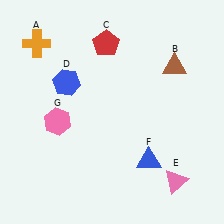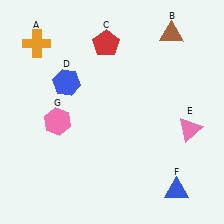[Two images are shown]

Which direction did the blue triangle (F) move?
The blue triangle (F) moved down.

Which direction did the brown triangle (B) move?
The brown triangle (B) moved up.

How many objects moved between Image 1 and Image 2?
3 objects moved between the two images.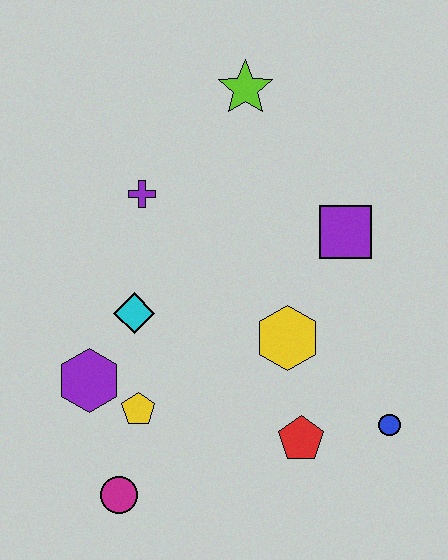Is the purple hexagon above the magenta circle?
Yes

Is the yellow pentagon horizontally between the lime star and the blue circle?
No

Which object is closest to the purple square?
The yellow hexagon is closest to the purple square.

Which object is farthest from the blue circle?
The lime star is farthest from the blue circle.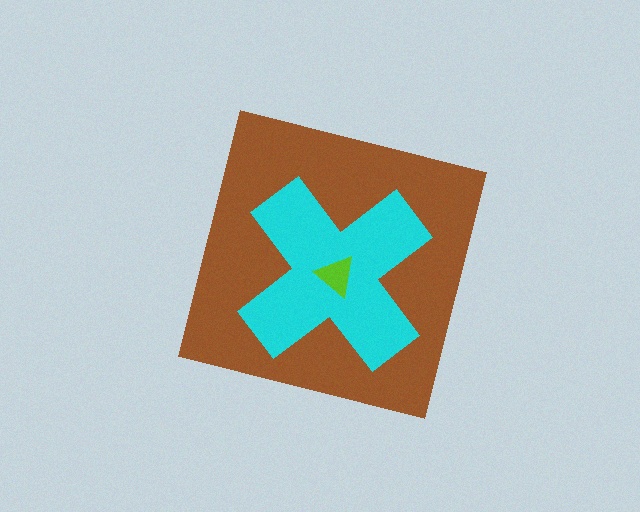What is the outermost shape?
The brown square.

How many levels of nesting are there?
3.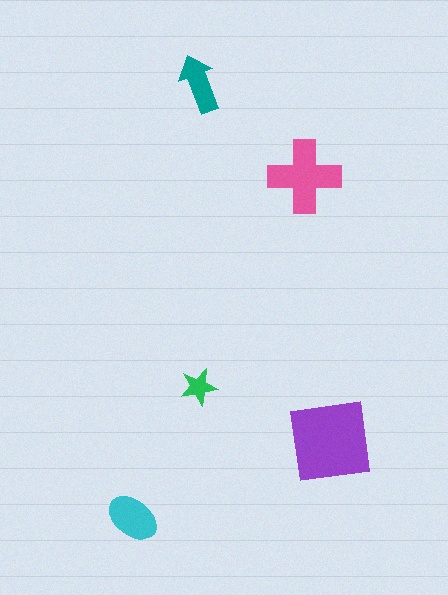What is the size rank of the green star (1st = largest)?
5th.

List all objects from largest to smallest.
The purple square, the pink cross, the cyan ellipse, the teal arrow, the green star.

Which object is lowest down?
The cyan ellipse is bottommost.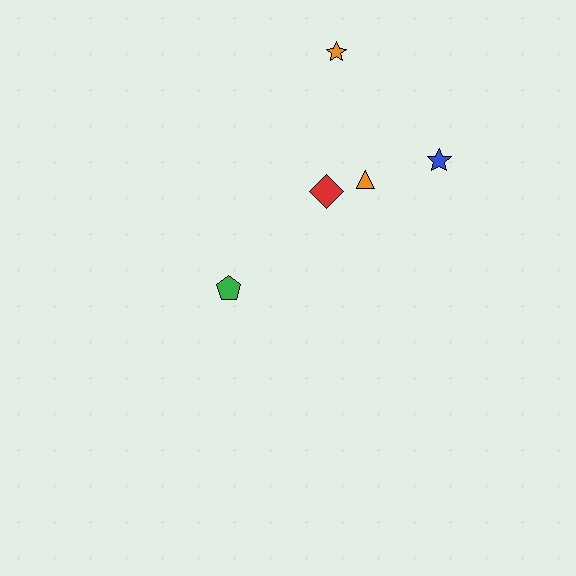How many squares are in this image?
There are no squares.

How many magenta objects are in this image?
There are no magenta objects.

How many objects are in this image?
There are 5 objects.